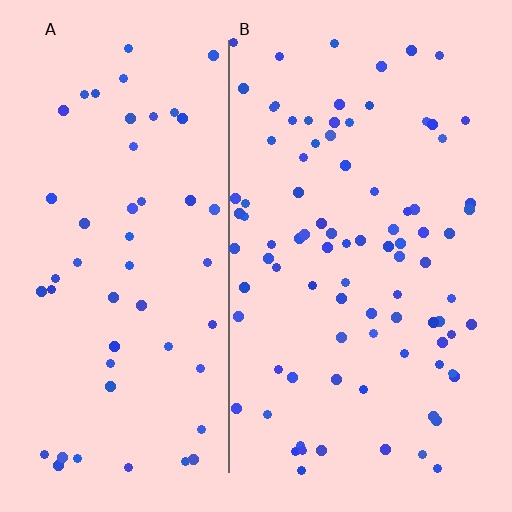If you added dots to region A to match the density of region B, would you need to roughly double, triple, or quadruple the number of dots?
Approximately double.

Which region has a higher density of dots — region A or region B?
B (the right).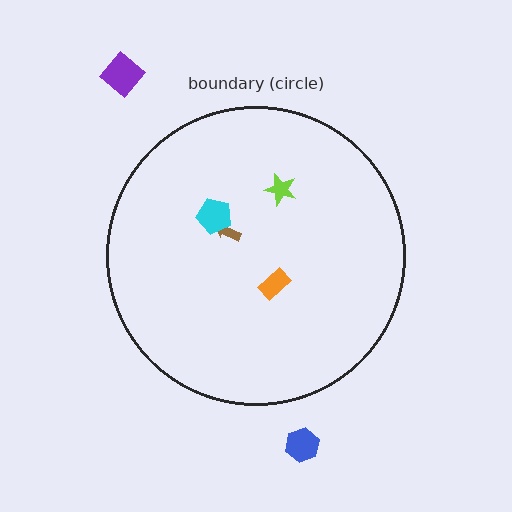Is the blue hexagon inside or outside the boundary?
Outside.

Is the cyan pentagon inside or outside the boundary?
Inside.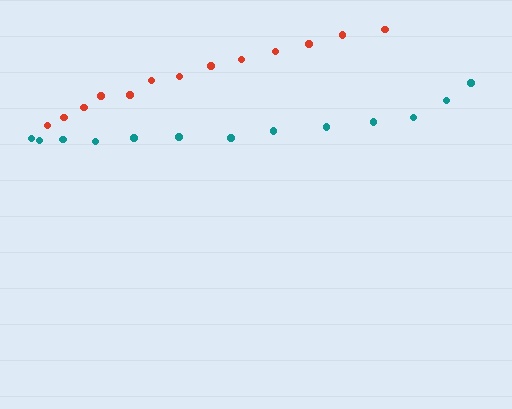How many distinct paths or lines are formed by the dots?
There are 2 distinct paths.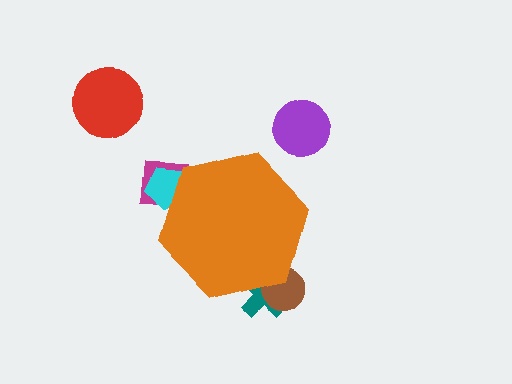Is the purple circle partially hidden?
No, the purple circle is fully visible.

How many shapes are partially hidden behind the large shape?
4 shapes are partially hidden.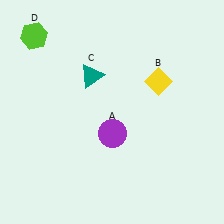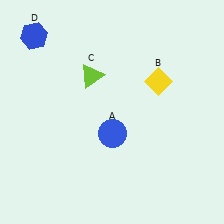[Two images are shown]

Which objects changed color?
A changed from purple to blue. C changed from teal to lime. D changed from lime to blue.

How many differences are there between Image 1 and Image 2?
There are 3 differences between the two images.